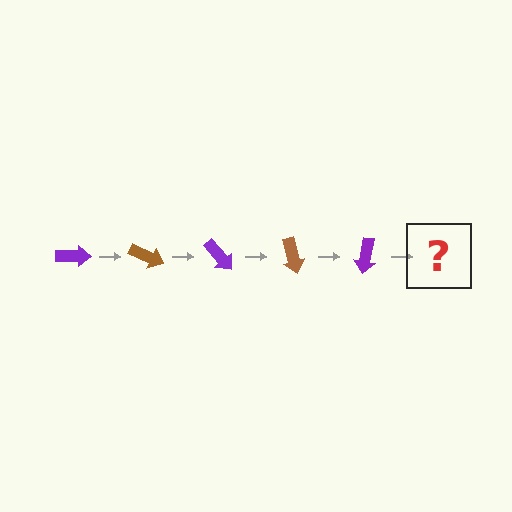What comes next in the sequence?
The next element should be a brown arrow, rotated 125 degrees from the start.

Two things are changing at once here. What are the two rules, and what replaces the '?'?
The two rules are that it rotates 25 degrees each step and the color cycles through purple and brown. The '?' should be a brown arrow, rotated 125 degrees from the start.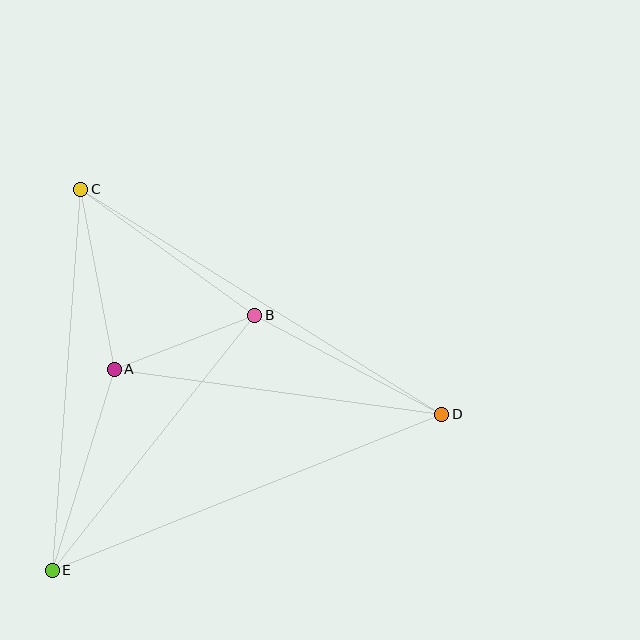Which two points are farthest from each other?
Points C and D are farthest from each other.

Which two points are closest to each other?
Points A and B are closest to each other.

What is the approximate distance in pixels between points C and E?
The distance between C and E is approximately 382 pixels.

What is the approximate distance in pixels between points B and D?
The distance between B and D is approximately 212 pixels.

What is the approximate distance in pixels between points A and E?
The distance between A and E is approximately 210 pixels.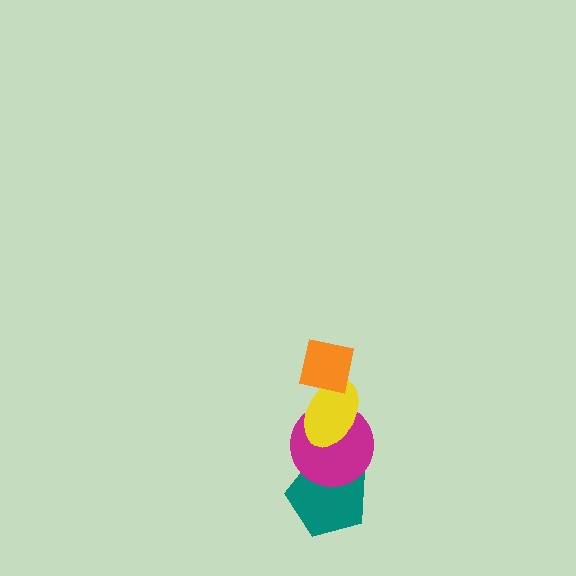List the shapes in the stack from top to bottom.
From top to bottom: the orange square, the yellow ellipse, the magenta circle, the teal pentagon.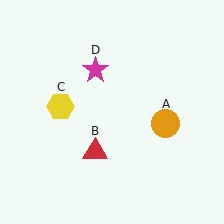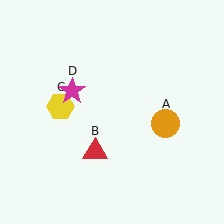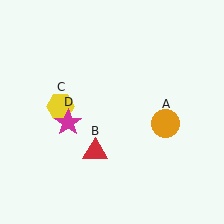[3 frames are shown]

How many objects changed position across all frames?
1 object changed position: magenta star (object D).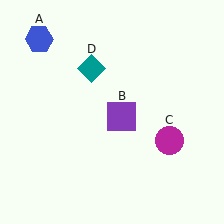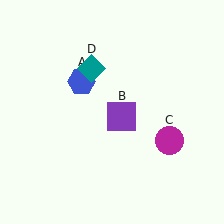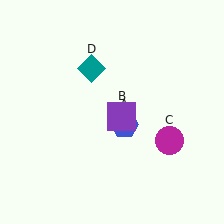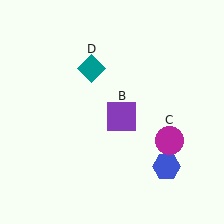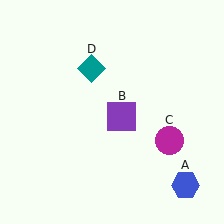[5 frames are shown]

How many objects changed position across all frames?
1 object changed position: blue hexagon (object A).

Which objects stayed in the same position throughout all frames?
Purple square (object B) and magenta circle (object C) and teal diamond (object D) remained stationary.